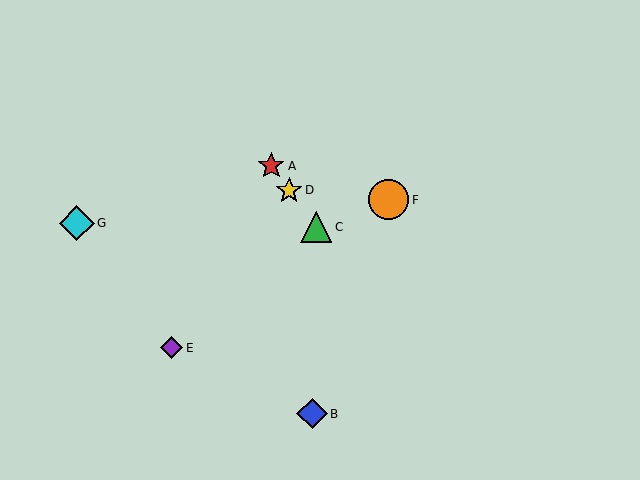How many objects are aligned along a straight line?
3 objects (A, C, D) are aligned along a straight line.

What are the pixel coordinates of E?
Object E is at (172, 348).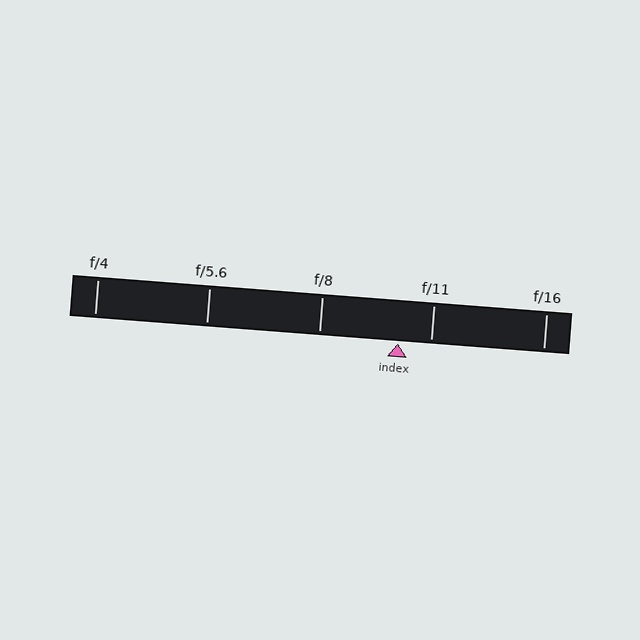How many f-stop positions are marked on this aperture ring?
There are 5 f-stop positions marked.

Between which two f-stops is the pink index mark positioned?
The index mark is between f/8 and f/11.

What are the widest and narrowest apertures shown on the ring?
The widest aperture shown is f/4 and the narrowest is f/16.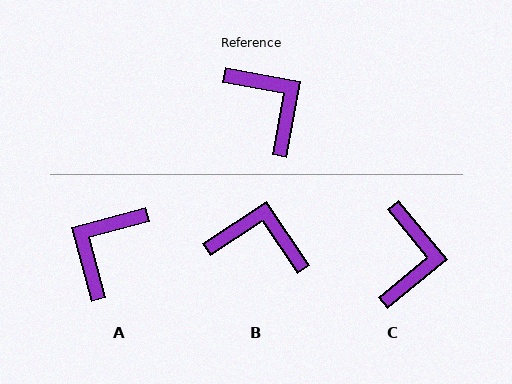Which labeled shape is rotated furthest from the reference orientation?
A, about 116 degrees away.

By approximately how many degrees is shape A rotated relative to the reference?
Approximately 116 degrees counter-clockwise.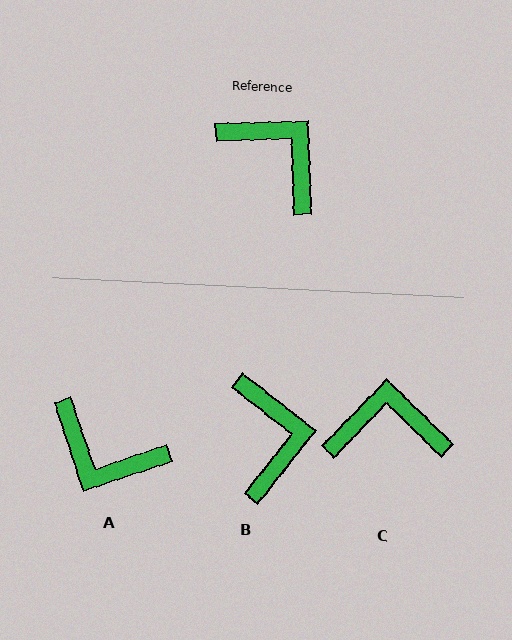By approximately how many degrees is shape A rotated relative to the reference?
Approximately 163 degrees clockwise.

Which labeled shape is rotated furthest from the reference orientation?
A, about 163 degrees away.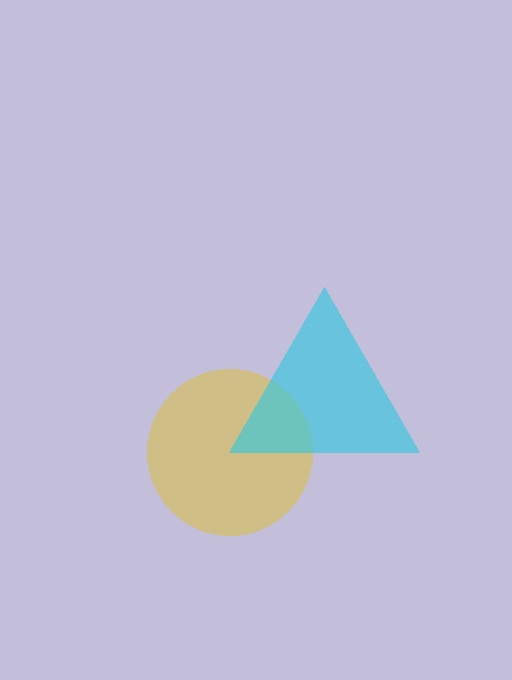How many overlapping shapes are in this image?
There are 2 overlapping shapes in the image.